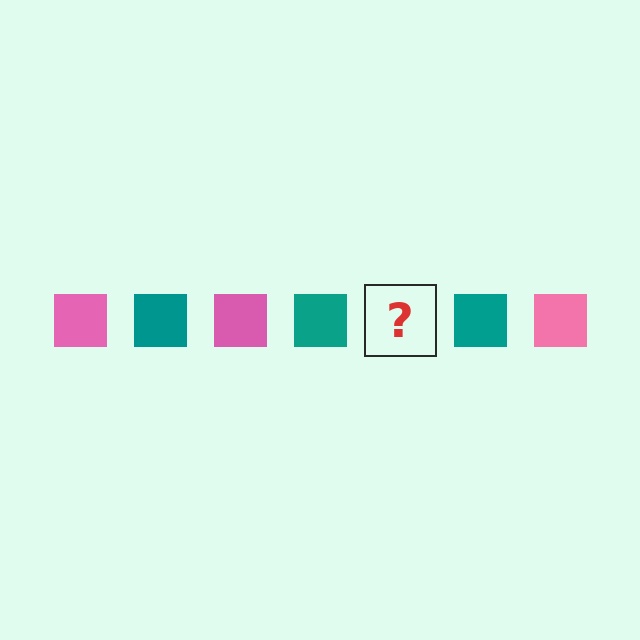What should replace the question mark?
The question mark should be replaced with a pink square.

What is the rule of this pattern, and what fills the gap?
The rule is that the pattern cycles through pink, teal squares. The gap should be filled with a pink square.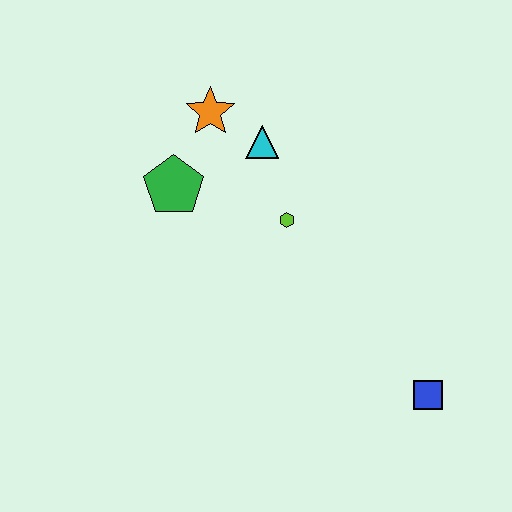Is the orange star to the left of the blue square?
Yes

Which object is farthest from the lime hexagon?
The blue square is farthest from the lime hexagon.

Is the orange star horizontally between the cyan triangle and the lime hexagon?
No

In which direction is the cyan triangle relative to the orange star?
The cyan triangle is to the right of the orange star.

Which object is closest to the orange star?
The cyan triangle is closest to the orange star.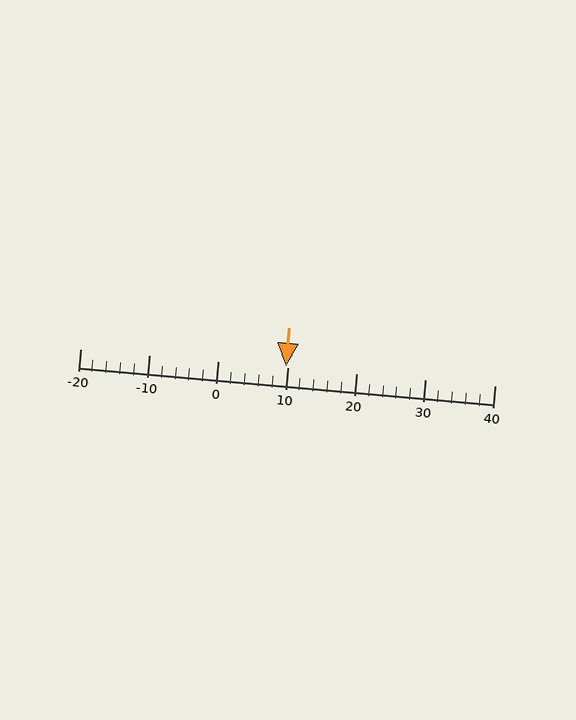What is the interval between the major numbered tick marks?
The major tick marks are spaced 10 units apart.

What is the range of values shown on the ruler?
The ruler shows values from -20 to 40.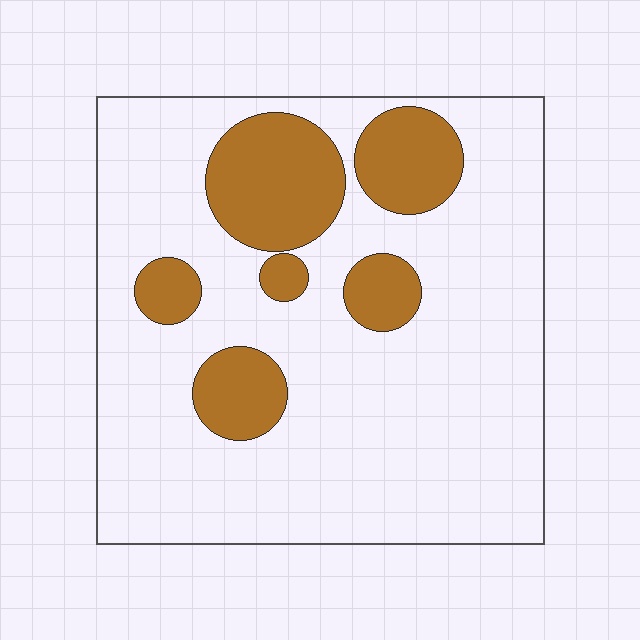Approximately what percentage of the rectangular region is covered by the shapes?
Approximately 20%.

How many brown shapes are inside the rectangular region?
6.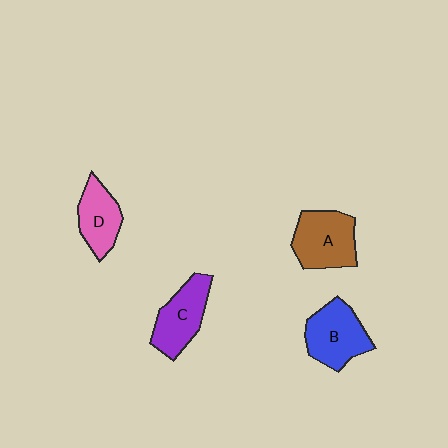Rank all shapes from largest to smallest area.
From largest to smallest: A (brown), B (blue), C (purple), D (pink).